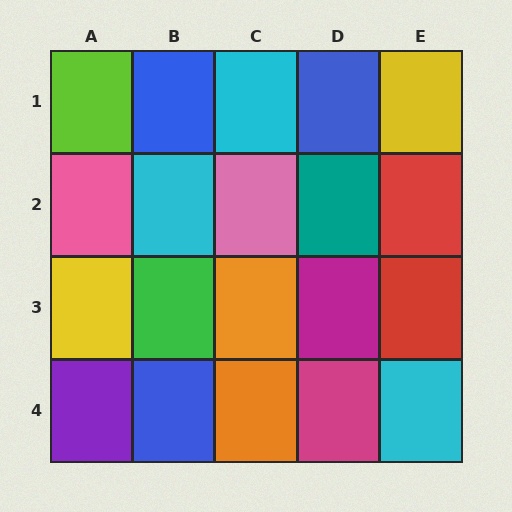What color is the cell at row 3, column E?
Red.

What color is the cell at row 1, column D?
Blue.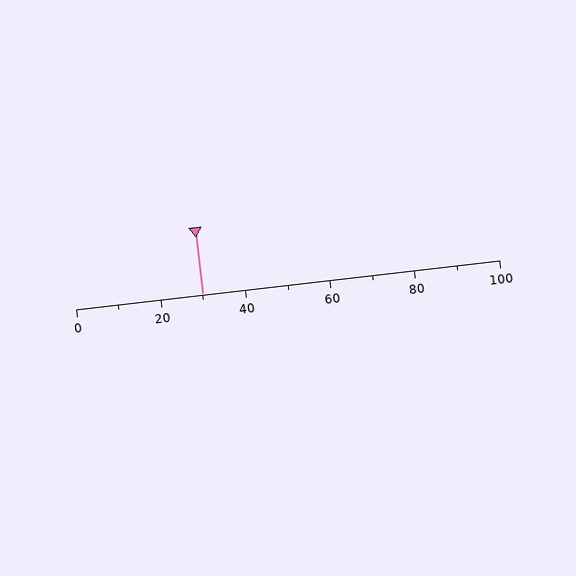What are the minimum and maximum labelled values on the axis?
The axis runs from 0 to 100.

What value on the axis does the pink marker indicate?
The marker indicates approximately 30.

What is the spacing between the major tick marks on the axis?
The major ticks are spaced 20 apart.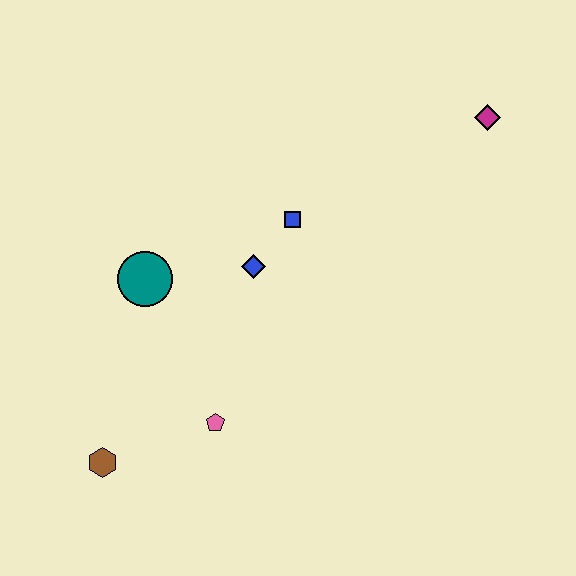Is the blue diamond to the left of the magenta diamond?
Yes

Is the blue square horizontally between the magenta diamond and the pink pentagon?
Yes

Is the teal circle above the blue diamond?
No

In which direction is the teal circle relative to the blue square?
The teal circle is to the left of the blue square.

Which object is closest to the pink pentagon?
The brown hexagon is closest to the pink pentagon.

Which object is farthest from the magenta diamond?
The brown hexagon is farthest from the magenta diamond.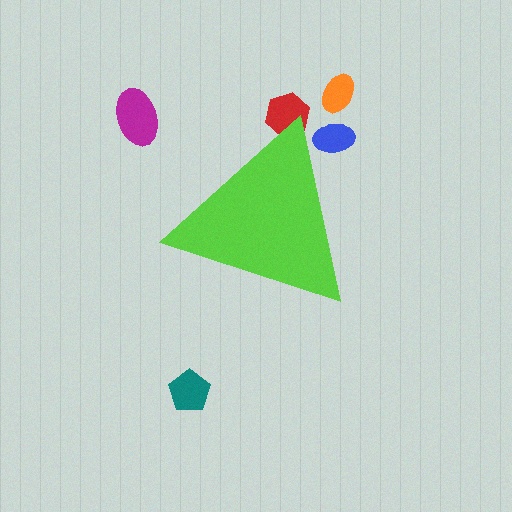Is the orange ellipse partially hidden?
No, the orange ellipse is fully visible.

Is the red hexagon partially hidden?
Yes, the red hexagon is partially hidden behind the lime triangle.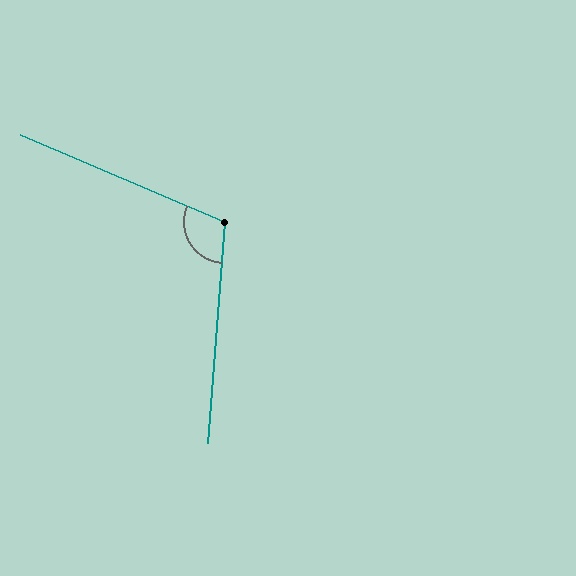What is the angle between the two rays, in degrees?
Approximately 108 degrees.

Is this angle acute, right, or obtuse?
It is obtuse.